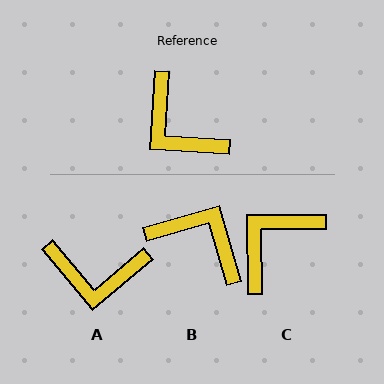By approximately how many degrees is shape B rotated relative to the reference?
Approximately 161 degrees clockwise.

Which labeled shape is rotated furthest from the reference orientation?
B, about 161 degrees away.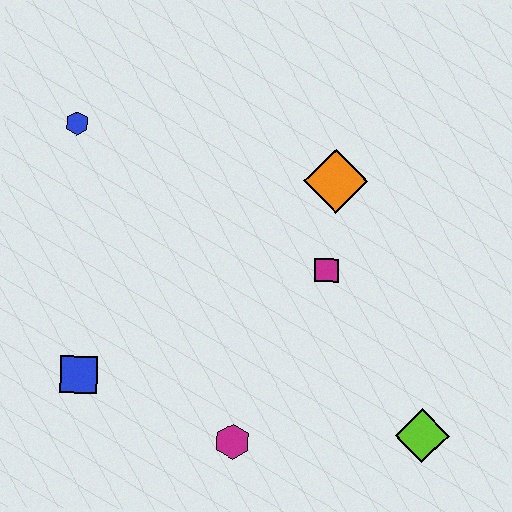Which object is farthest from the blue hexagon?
The lime diamond is farthest from the blue hexagon.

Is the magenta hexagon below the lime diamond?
Yes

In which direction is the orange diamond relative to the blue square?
The orange diamond is to the right of the blue square.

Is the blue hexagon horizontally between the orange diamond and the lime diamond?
No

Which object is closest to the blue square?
The magenta hexagon is closest to the blue square.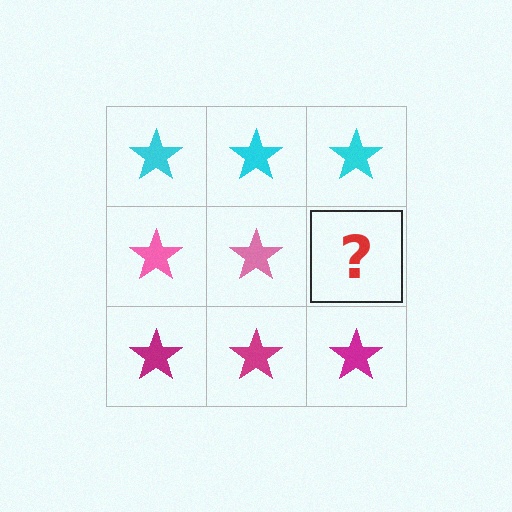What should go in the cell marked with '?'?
The missing cell should contain a pink star.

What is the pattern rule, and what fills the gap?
The rule is that each row has a consistent color. The gap should be filled with a pink star.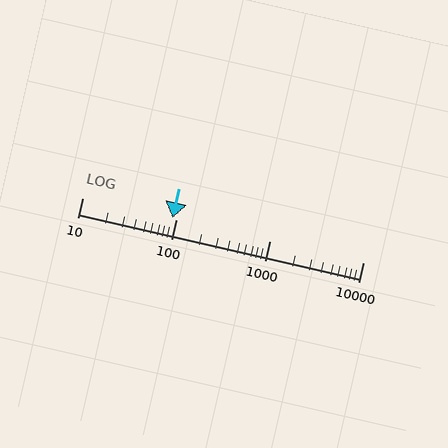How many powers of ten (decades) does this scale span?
The scale spans 3 decades, from 10 to 10000.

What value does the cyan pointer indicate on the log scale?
The pointer indicates approximately 92.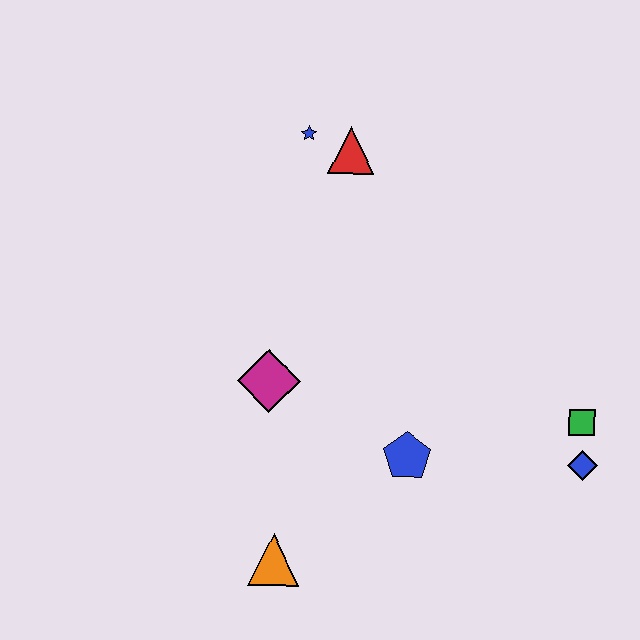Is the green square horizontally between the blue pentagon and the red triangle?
No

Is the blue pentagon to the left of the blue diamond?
Yes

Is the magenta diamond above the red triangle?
No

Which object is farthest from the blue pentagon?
The blue star is farthest from the blue pentagon.